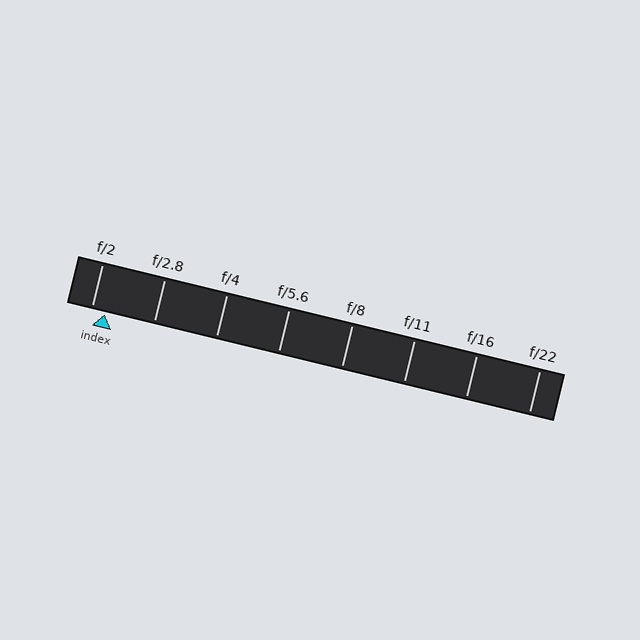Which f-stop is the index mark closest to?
The index mark is closest to f/2.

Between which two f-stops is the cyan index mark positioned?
The index mark is between f/2 and f/2.8.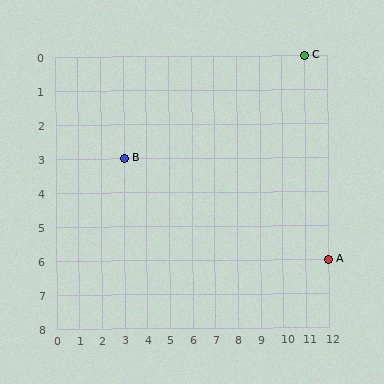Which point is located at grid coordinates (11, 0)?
Point C is at (11, 0).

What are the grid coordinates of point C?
Point C is at grid coordinates (11, 0).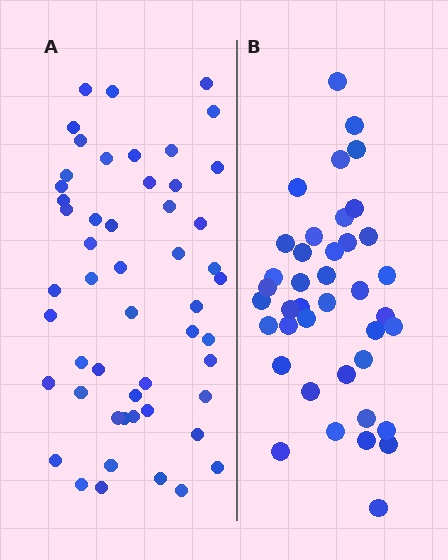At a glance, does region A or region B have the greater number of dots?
Region A (the left region) has more dots.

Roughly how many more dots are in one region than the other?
Region A has roughly 12 or so more dots than region B.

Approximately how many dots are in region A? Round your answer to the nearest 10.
About 50 dots. (The exact count is 52, which rounds to 50.)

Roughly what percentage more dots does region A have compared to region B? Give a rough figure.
About 30% more.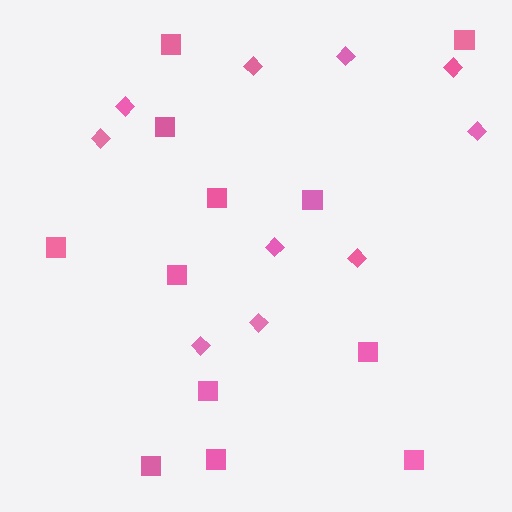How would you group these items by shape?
There are 2 groups: one group of squares (12) and one group of diamonds (10).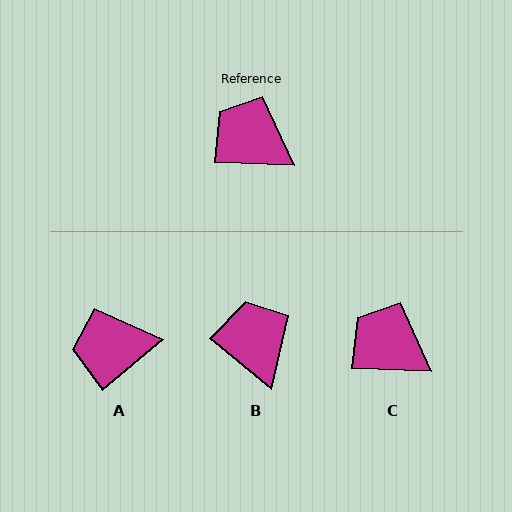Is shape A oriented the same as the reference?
No, it is off by about 42 degrees.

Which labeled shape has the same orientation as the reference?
C.